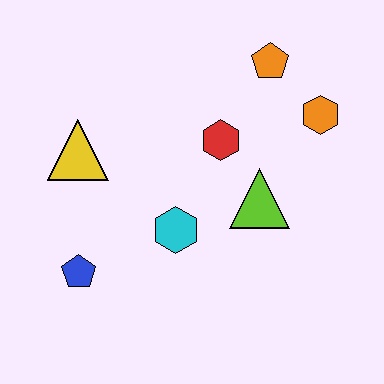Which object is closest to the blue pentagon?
The cyan hexagon is closest to the blue pentagon.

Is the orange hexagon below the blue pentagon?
No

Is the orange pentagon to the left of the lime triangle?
No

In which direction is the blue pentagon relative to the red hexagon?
The blue pentagon is to the left of the red hexagon.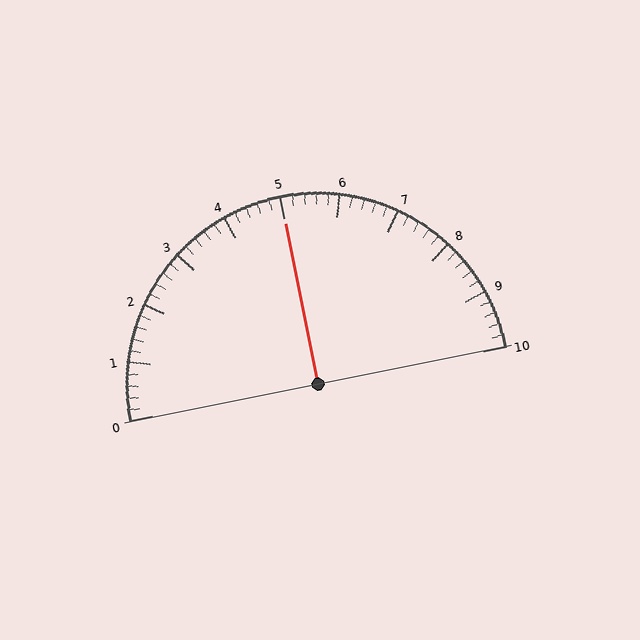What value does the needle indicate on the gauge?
The needle indicates approximately 5.0.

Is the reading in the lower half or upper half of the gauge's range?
The reading is in the upper half of the range (0 to 10).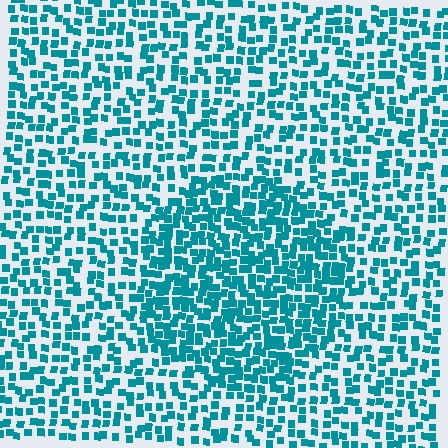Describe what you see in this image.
The image contains small teal elements arranged at two different densities. A circle-shaped region is visible where the elements are more densely packed than the surrounding area.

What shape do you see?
I see a circle.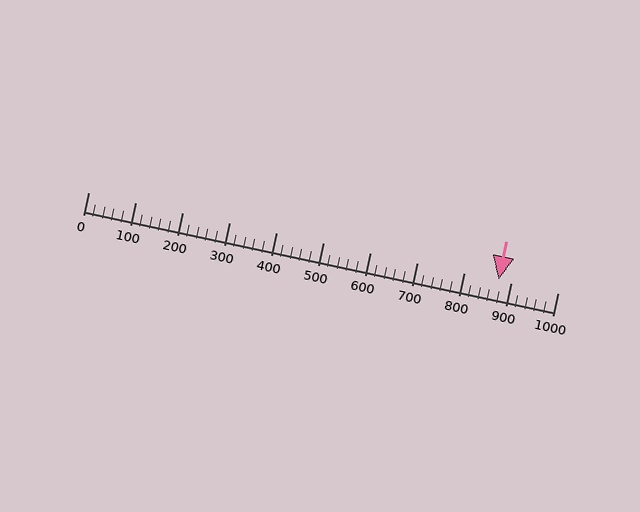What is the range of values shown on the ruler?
The ruler shows values from 0 to 1000.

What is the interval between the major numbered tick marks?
The major tick marks are spaced 100 units apart.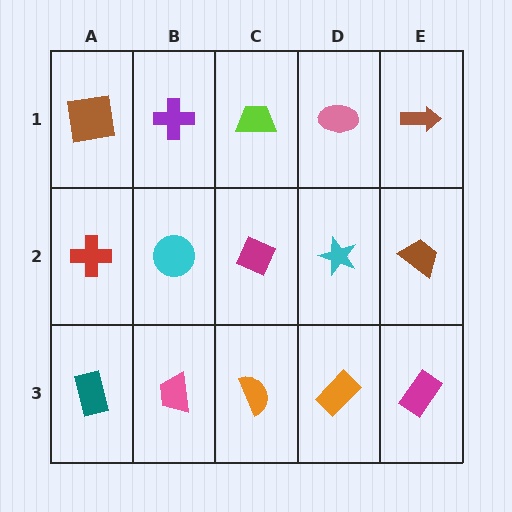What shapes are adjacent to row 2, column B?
A purple cross (row 1, column B), a pink trapezoid (row 3, column B), a red cross (row 2, column A), a magenta diamond (row 2, column C).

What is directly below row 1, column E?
A brown trapezoid.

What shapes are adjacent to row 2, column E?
A brown arrow (row 1, column E), a magenta rectangle (row 3, column E), a cyan star (row 2, column D).